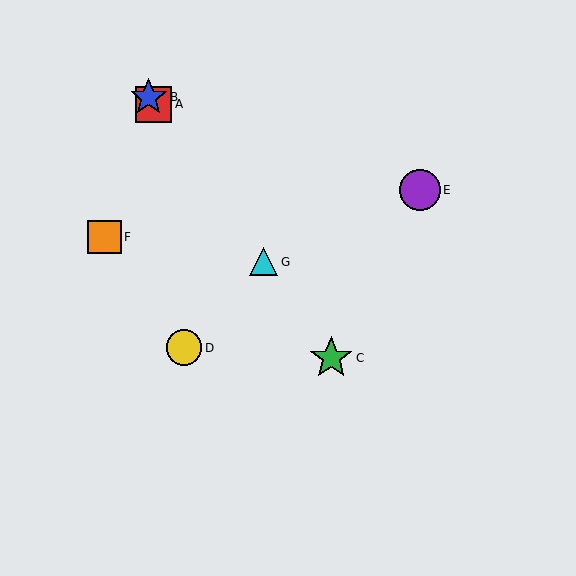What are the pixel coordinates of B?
Object B is at (149, 97).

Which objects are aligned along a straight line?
Objects A, B, C, G are aligned along a straight line.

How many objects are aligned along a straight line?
4 objects (A, B, C, G) are aligned along a straight line.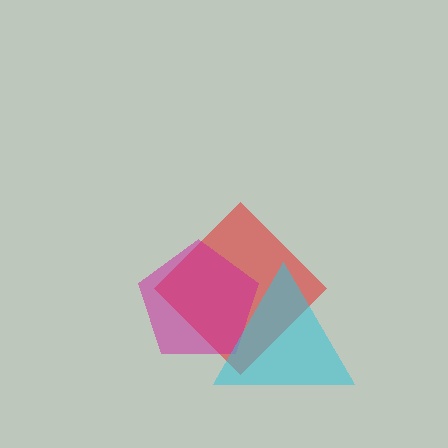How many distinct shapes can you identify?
There are 3 distinct shapes: a red diamond, a magenta pentagon, a cyan triangle.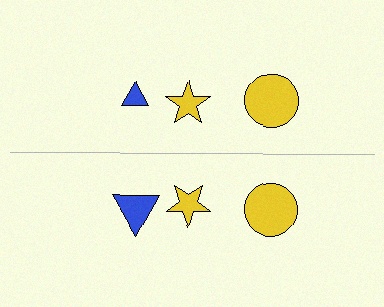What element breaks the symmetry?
The blue triangle on the bottom side has a different size than its mirror counterpart.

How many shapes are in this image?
There are 6 shapes in this image.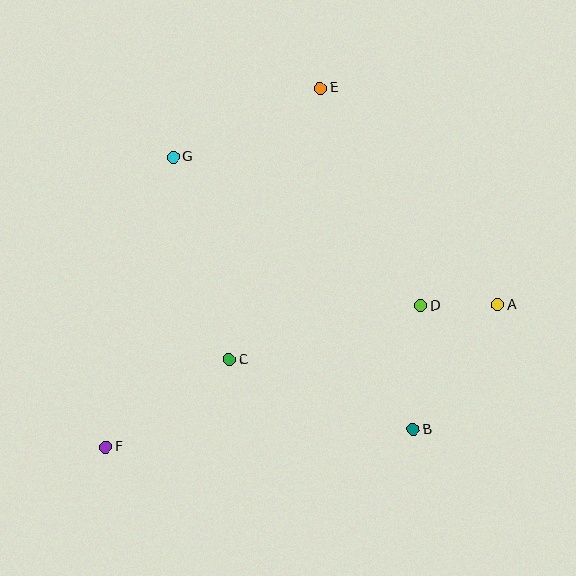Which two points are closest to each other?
Points A and D are closest to each other.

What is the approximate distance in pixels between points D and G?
The distance between D and G is approximately 289 pixels.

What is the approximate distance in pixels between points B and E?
The distance between B and E is approximately 354 pixels.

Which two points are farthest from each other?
Points E and F are farthest from each other.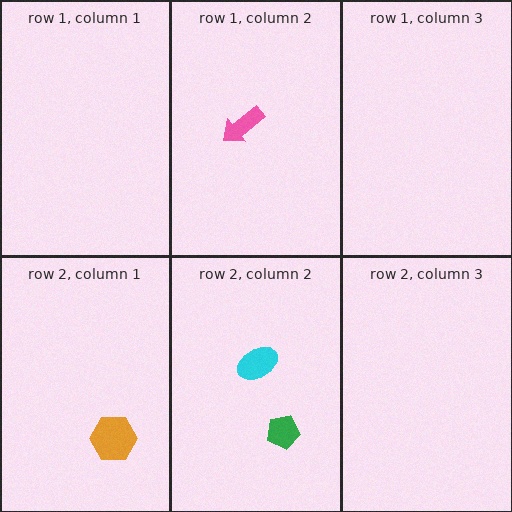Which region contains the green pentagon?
The row 2, column 2 region.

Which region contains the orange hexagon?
The row 2, column 1 region.